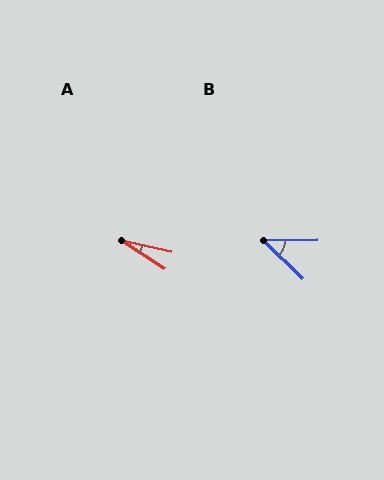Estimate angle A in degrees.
Approximately 20 degrees.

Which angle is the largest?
B, at approximately 45 degrees.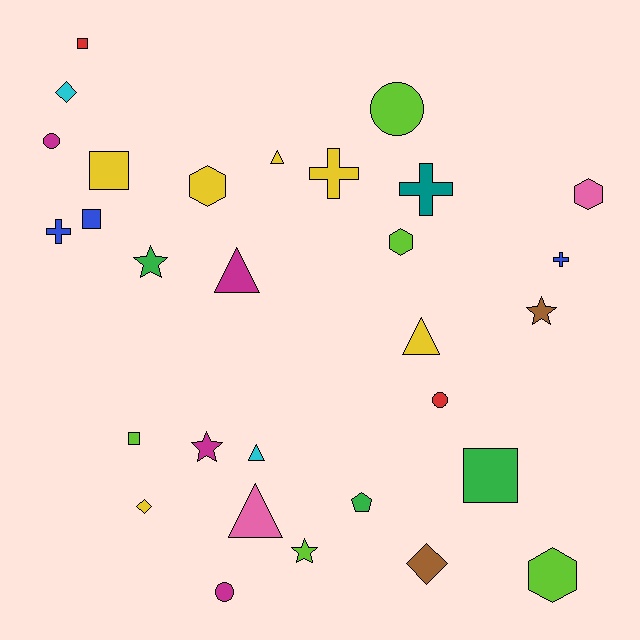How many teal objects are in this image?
There is 1 teal object.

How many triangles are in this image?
There are 5 triangles.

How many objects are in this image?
There are 30 objects.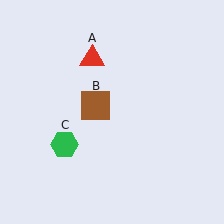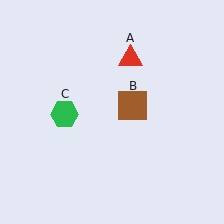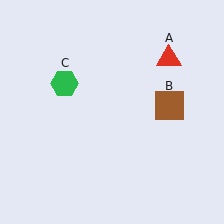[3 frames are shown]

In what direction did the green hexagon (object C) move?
The green hexagon (object C) moved up.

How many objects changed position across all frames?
3 objects changed position: red triangle (object A), brown square (object B), green hexagon (object C).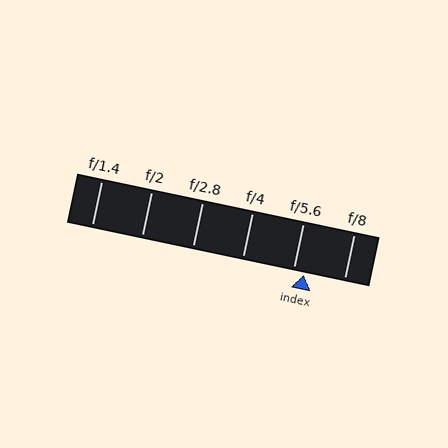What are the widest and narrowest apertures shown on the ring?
The widest aperture shown is f/1.4 and the narrowest is f/8.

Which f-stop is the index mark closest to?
The index mark is closest to f/5.6.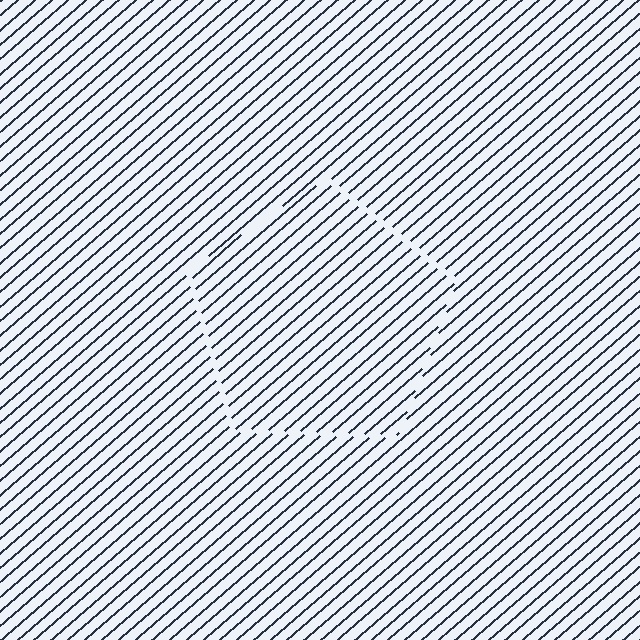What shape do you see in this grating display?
An illusory pentagon. The interior of the shape contains the same grating, shifted by half a period — the contour is defined by the phase discontinuity where line-ends from the inner and outer gratings abut.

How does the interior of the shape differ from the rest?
The interior of the shape contains the same grating, shifted by half a period — the contour is defined by the phase discontinuity where line-ends from the inner and outer gratings abut.